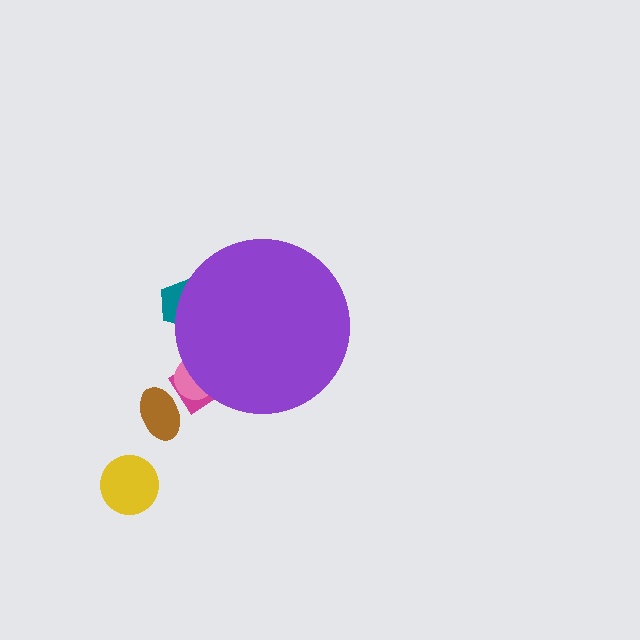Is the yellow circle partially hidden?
No, the yellow circle is fully visible.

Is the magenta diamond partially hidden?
Yes, the magenta diamond is partially hidden behind the purple circle.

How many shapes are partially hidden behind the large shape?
3 shapes are partially hidden.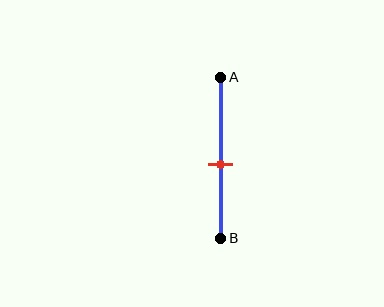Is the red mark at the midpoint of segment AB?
No, the mark is at about 55% from A, not at the 50% midpoint.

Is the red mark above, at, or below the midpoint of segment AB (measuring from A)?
The red mark is below the midpoint of segment AB.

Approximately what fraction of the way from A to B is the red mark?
The red mark is approximately 55% of the way from A to B.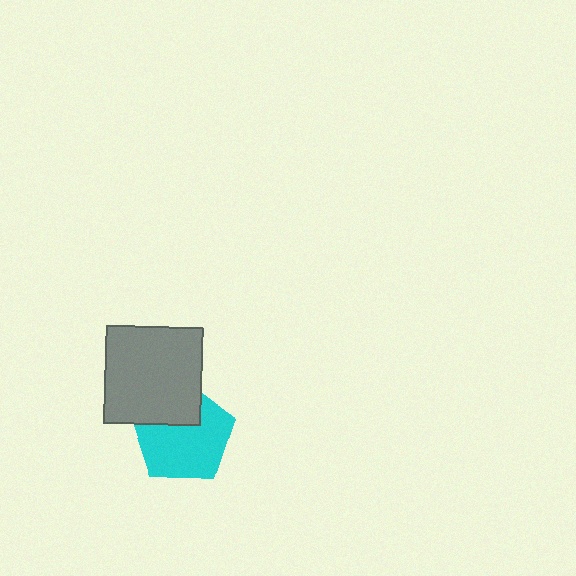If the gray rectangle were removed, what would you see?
You would see the complete cyan pentagon.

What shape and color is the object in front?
The object in front is a gray rectangle.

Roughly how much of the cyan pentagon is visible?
Most of it is visible (roughly 69%).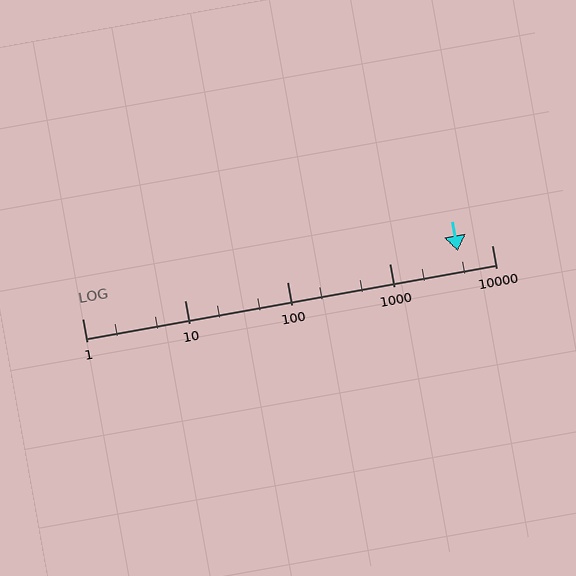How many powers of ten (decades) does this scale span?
The scale spans 4 decades, from 1 to 10000.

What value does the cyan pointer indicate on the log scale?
The pointer indicates approximately 4700.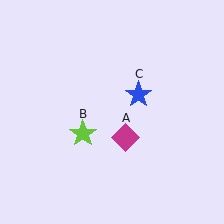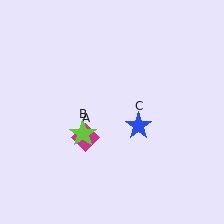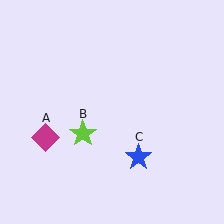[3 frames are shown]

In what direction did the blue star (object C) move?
The blue star (object C) moved down.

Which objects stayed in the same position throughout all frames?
Lime star (object B) remained stationary.